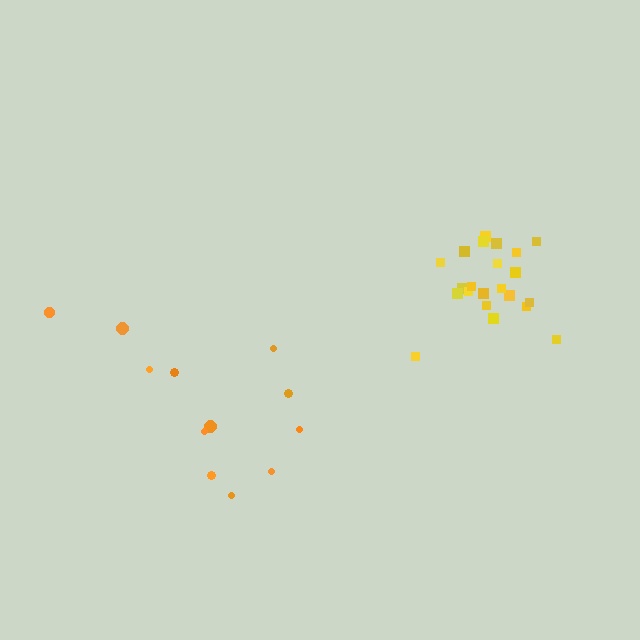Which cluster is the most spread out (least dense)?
Orange.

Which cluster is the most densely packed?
Yellow.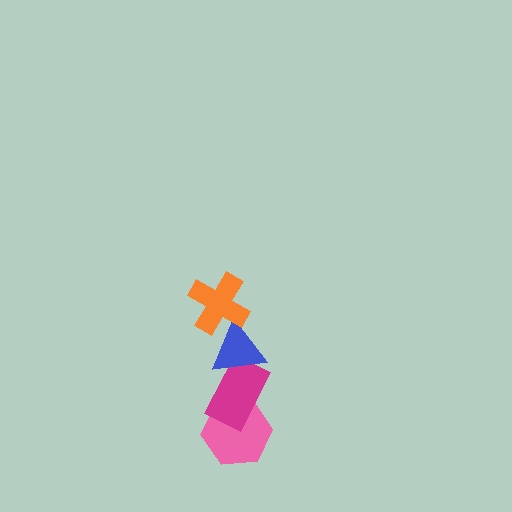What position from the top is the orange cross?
The orange cross is 1st from the top.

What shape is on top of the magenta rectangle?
The blue triangle is on top of the magenta rectangle.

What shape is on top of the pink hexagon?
The magenta rectangle is on top of the pink hexagon.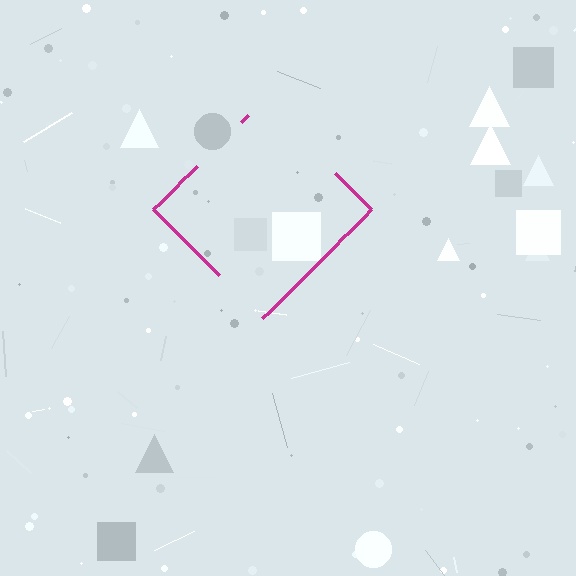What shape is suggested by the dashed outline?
The dashed outline suggests a diamond.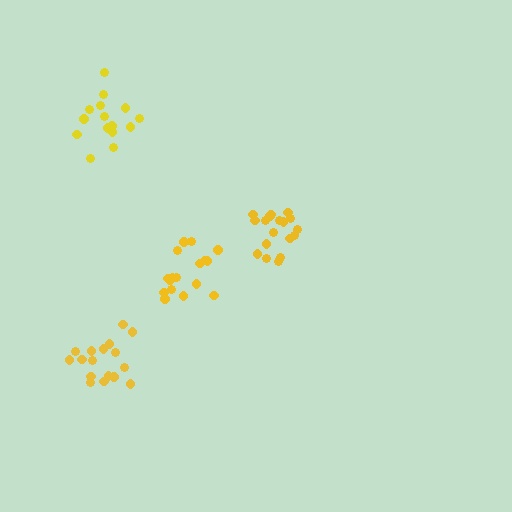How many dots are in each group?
Group 1: 17 dots, Group 2: 15 dots, Group 3: 17 dots, Group 4: 18 dots (67 total).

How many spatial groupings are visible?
There are 4 spatial groupings.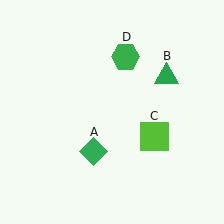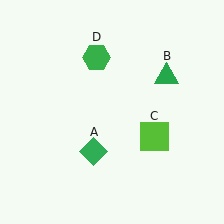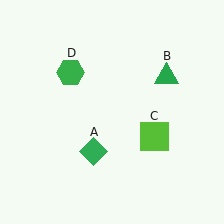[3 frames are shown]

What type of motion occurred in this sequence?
The green hexagon (object D) rotated counterclockwise around the center of the scene.